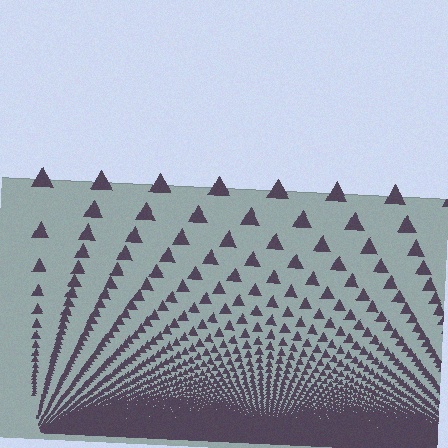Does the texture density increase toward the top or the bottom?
Density increases toward the bottom.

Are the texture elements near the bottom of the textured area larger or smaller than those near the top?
Smaller. The gradient is inverted — elements near the bottom are smaller and denser.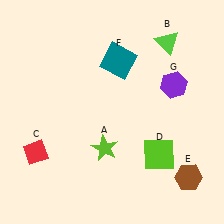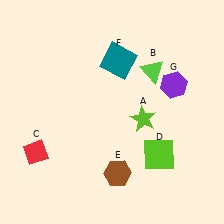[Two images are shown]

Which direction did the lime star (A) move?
The lime star (A) moved right.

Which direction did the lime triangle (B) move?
The lime triangle (B) moved down.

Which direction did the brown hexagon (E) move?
The brown hexagon (E) moved left.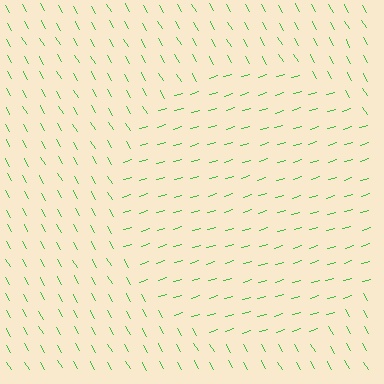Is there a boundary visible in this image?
Yes, there is a texture boundary formed by a change in line orientation.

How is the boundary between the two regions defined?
The boundary is defined purely by a change in line orientation (approximately 76 degrees difference). All lines are the same color and thickness.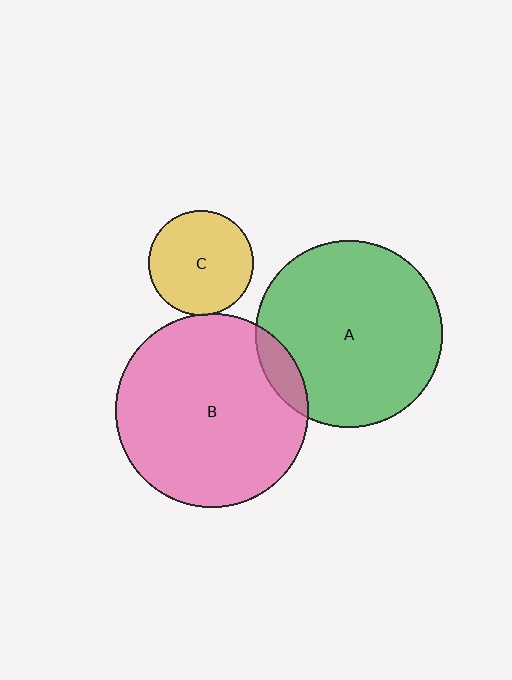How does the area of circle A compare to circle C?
Approximately 3.2 times.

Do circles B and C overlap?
Yes.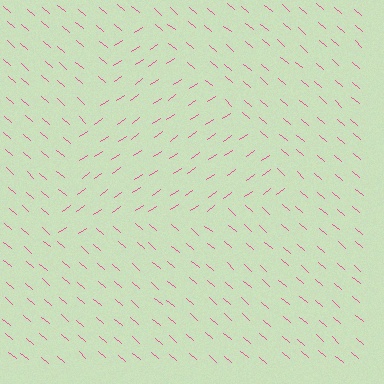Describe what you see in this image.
The image is filled with small pink line segments. A triangle region in the image has lines oriented differently from the surrounding lines, creating a visible texture boundary.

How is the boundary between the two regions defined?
The boundary is defined purely by a change in line orientation (approximately 76 degrees difference). All lines are the same color and thickness.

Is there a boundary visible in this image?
Yes, there is a texture boundary formed by a change in line orientation.